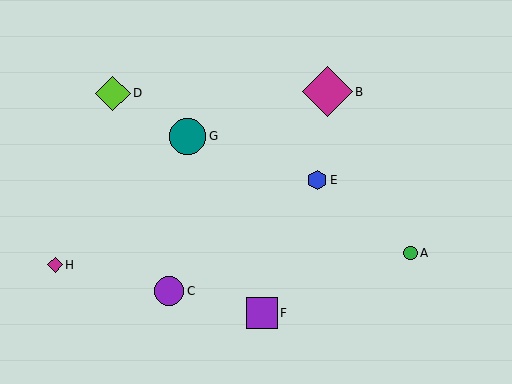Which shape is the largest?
The magenta diamond (labeled B) is the largest.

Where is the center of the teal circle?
The center of the teal circle is at (188, 136).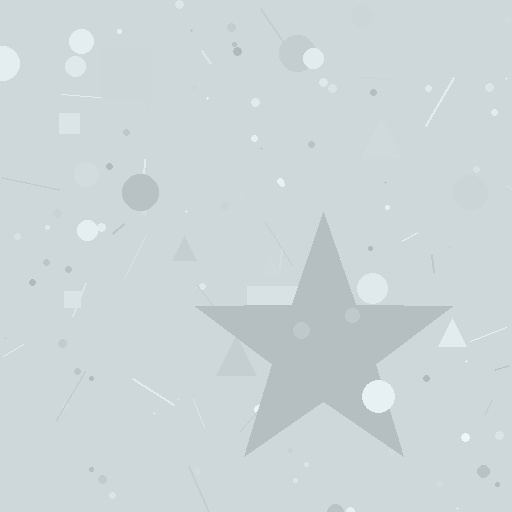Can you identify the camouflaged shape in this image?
The camouflaged shape is a star.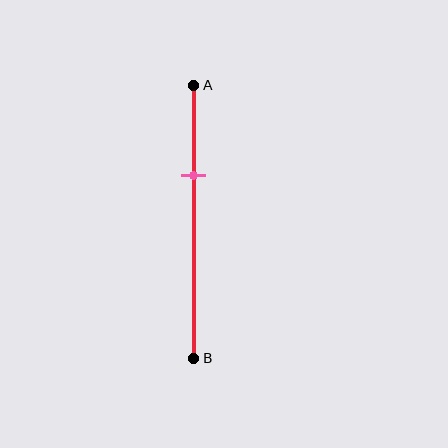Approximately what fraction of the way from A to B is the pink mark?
The pink mark is approximately 35% of the way from A to B.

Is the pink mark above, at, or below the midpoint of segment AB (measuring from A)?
The pink mark is above the midpoint of segment AB.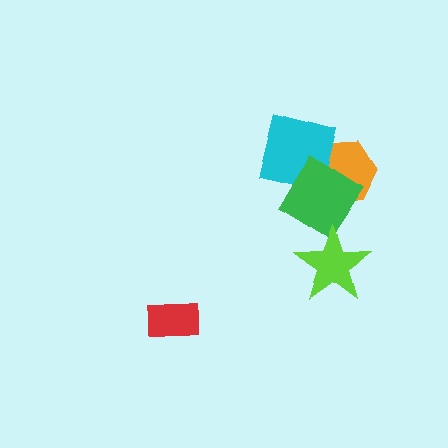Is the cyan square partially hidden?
Yes, it is partially covered by another shape.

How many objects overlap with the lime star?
0 objects overlap with the lime star.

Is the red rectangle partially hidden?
No, no other shape covers it.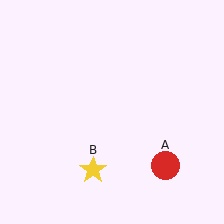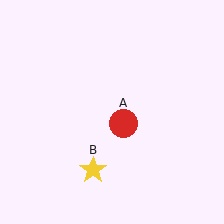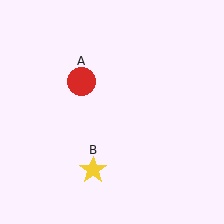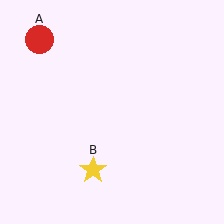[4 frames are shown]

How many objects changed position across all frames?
1 object changed position: red circle (object A).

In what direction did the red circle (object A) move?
The red circle (object A) moved up and to the left.